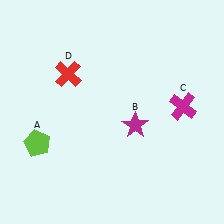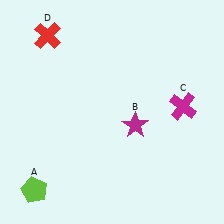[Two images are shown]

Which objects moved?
The objects that moved are: the lime pentagon (A), the red cross (D).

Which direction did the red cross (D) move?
The red cross (D) moved up.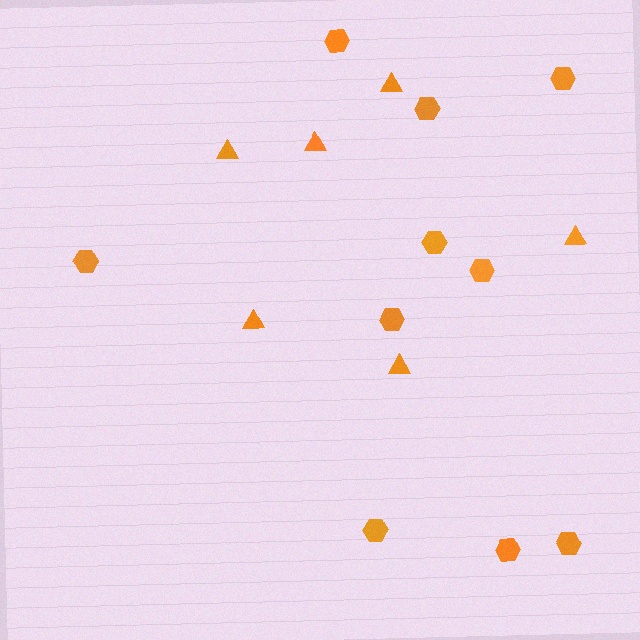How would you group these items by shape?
There are 2 groups: one group of triangles (6) and one group of hexagons (10).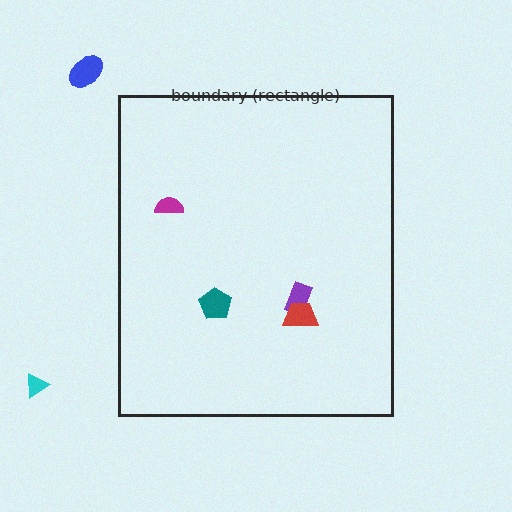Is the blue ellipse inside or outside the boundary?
Outside.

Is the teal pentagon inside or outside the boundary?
Inside.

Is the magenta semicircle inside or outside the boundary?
Inside.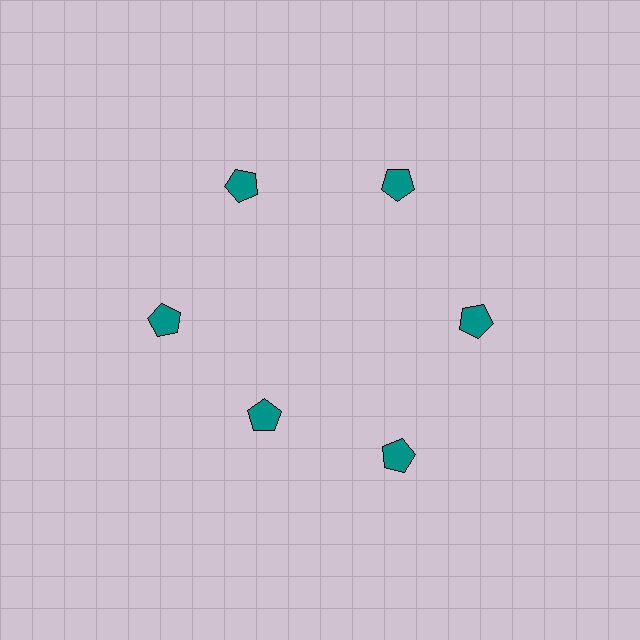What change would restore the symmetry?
The symmetry would be restored by moving it outward, back onto the ring so that all 6 pentagons sit at equal angles and equal distance from the center.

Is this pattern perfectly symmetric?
No. The 6 teal pentagons are arranged in a ring, but one element near the 7 o'clock position is pulled inward toward the center, breaking the 6-fold rotational symmetry.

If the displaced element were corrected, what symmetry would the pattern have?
It would have 6-fold rotational symmetry — the pattern would map onto itself every 60 degrees.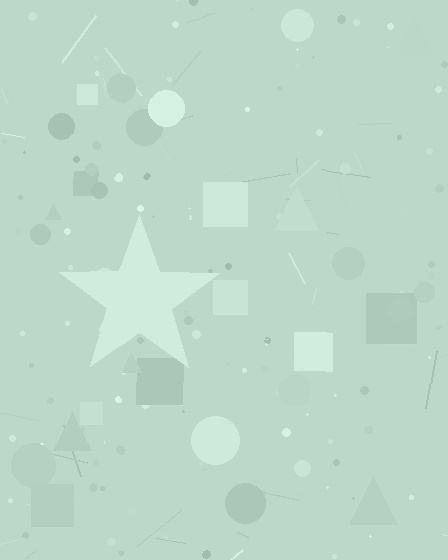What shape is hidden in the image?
A star is hidden in the image.